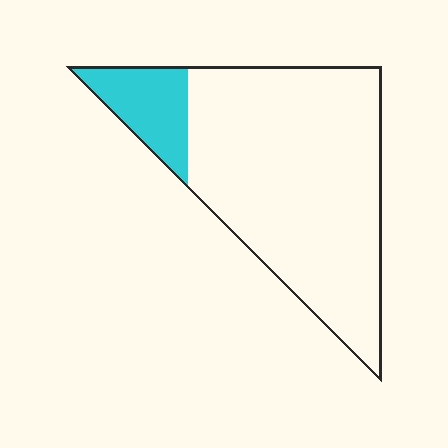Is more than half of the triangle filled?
No.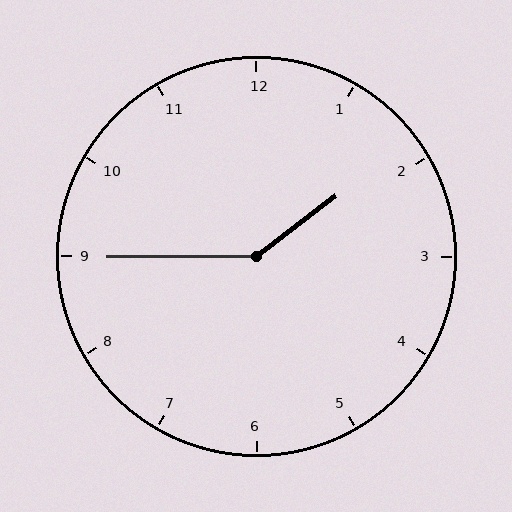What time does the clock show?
1:45.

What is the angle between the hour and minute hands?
Approximately 142 degrees.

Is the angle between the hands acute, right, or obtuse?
It is obtuse.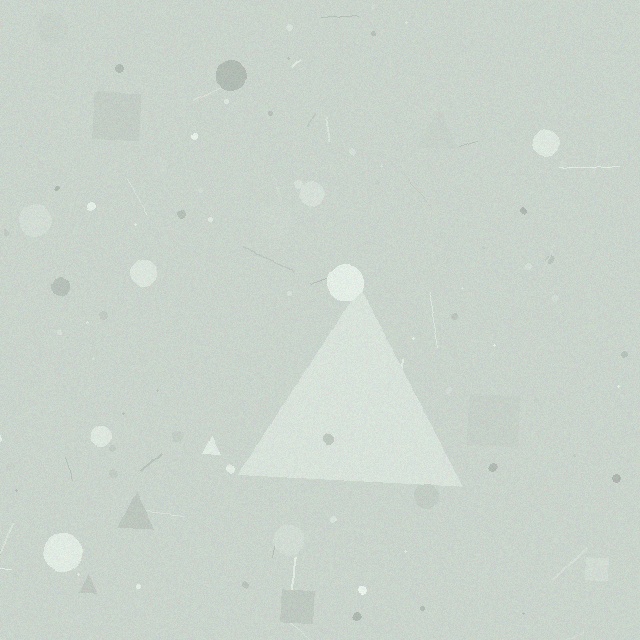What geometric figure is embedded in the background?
A triangle is embedded in the background.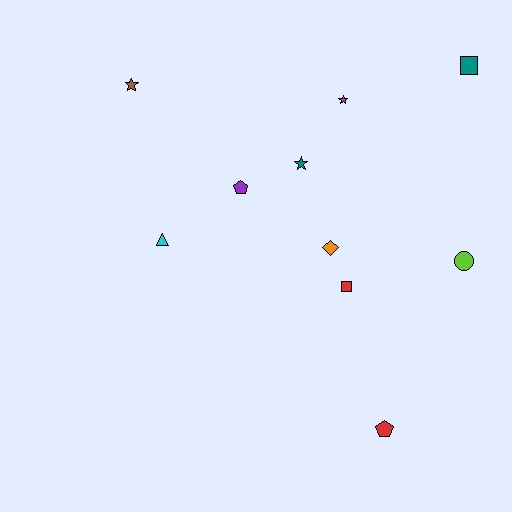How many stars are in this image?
There are 3 stars.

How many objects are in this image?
There are 10 objects.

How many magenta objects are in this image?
There is 1 magenta object.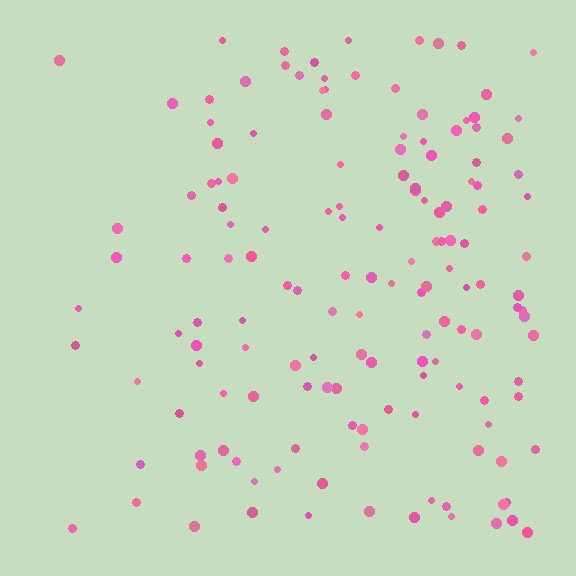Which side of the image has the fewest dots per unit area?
The left.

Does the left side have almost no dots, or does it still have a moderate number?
Still a moderate number, just noticeably fewer than the right.